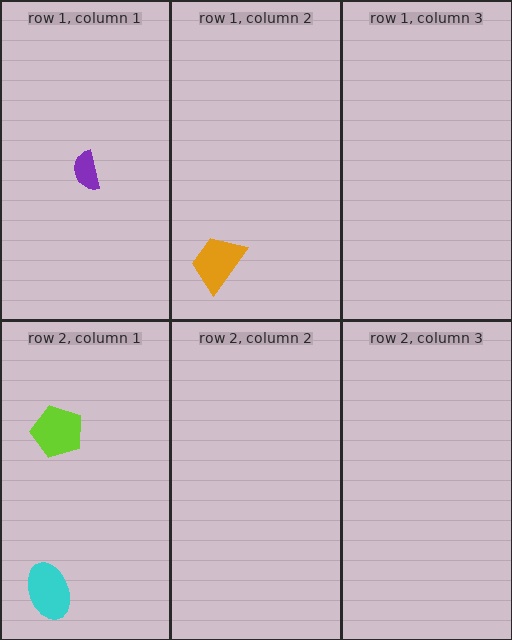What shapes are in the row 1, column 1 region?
The purple semicircle.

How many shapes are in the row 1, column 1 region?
1.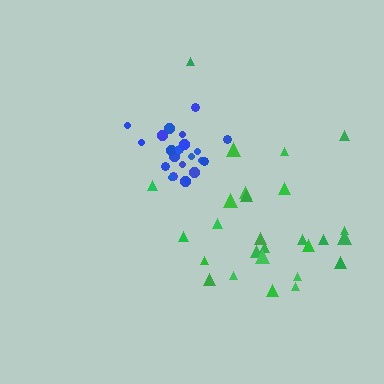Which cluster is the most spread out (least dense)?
Green.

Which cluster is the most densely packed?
Blue.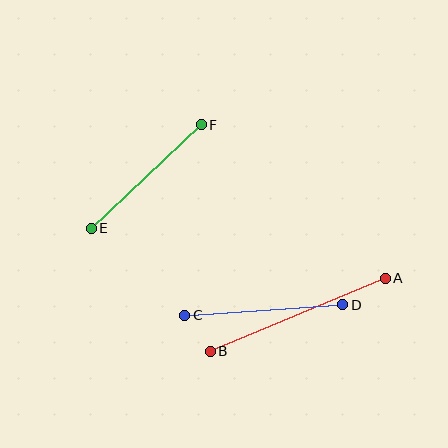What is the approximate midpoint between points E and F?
The midpoint is at approximately (146, 176) pixels.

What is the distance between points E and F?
The distance is approximately 151 pixels.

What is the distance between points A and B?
The distance is approximately 190 pixels.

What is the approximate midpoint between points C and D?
The midpoint is at approximately (264, 310) pixels.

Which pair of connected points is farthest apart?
Points A and B are farthest apart.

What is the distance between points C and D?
The distance is approximately 158 pixels.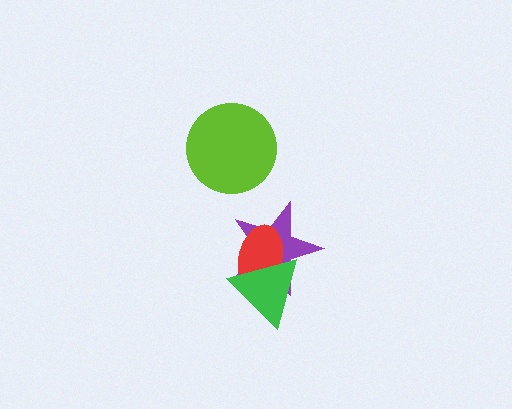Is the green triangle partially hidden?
No, no other shape covers it.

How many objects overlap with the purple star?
2 objects overlap with the purple star.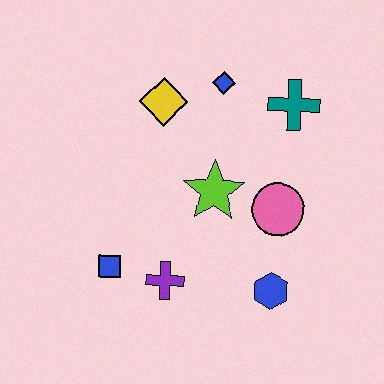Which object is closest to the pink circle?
The lime star is closest to the pink circle.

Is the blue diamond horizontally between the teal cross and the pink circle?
No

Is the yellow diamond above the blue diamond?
No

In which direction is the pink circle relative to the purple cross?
The pink circle is to the right of the purple cross.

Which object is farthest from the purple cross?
The teal cross is farthest from the purple cross.